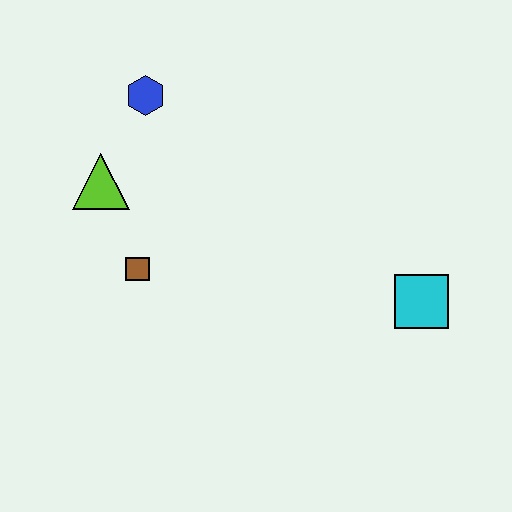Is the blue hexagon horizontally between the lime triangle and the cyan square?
Yes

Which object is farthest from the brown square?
The cyan square is farthest from the brown square.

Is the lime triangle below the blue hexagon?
Yes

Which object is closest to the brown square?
The lime triangle is closest to the brown square.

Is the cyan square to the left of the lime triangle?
No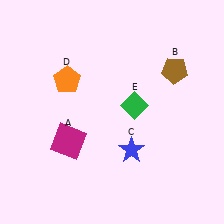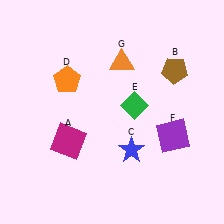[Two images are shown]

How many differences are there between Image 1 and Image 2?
There are 2 differences between the two images.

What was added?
A purple square (F), an orange triangle (G) were added in Image 2.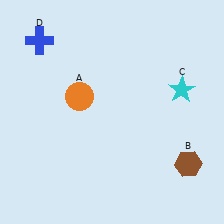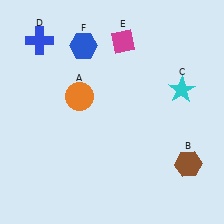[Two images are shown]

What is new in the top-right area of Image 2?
A magenta diamond (E) was added in the top-right area of Image 2.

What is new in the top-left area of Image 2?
A blue hexagon (F) was added in the top-left area of Image 2.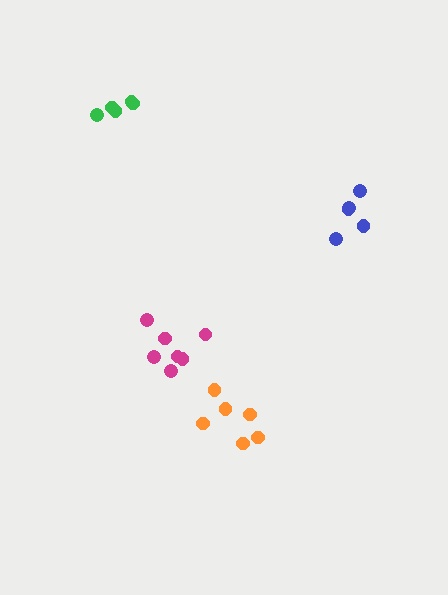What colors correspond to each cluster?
The clusters are colored: magenta, blue, green, orange.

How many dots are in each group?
Group 1: 7 dots, Group 2: 5 dots, Group 3: 5 dots, Group 4: 6 dots (23 total).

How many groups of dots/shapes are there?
There are 4 groups.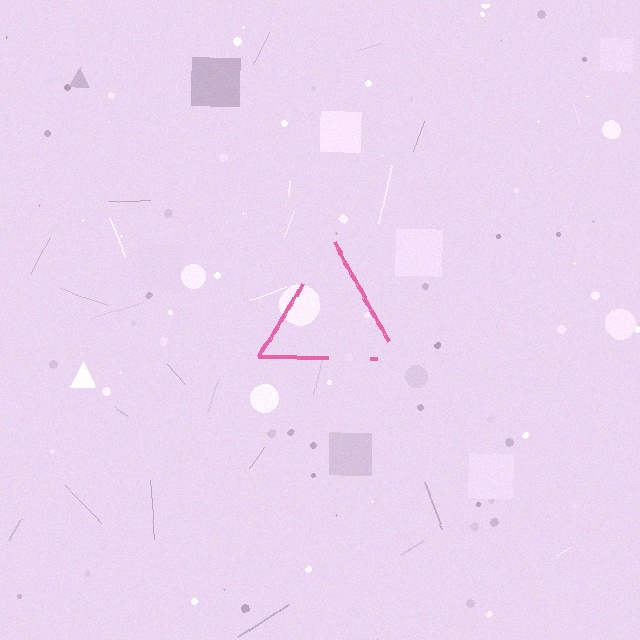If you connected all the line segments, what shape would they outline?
They would outline a triangle.